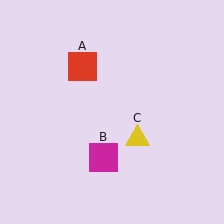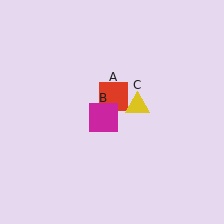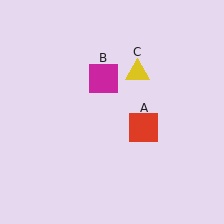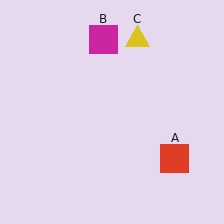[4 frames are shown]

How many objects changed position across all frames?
3 objects changed position: red square (object A), magenta square (object B), yellow triangle (object C).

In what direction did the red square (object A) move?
The red square (object A) moved down and to the right.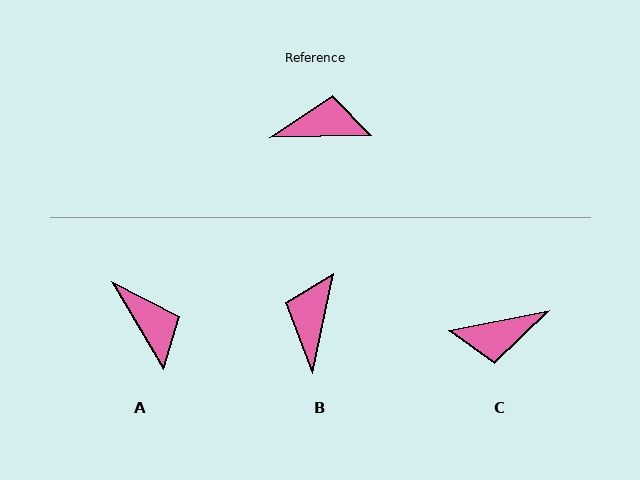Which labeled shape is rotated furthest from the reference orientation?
C, about 170 degrees away.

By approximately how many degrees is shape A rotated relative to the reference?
Approximately 61 degrees clockwise.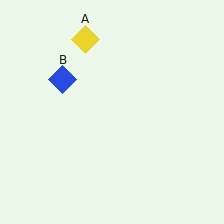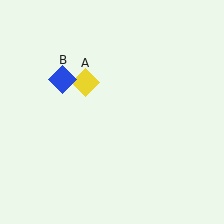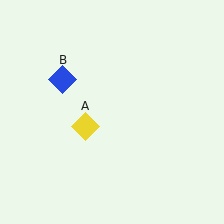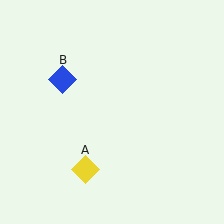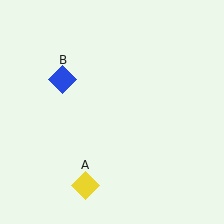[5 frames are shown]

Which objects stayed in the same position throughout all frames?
Blue diamond (object B) remained stationary.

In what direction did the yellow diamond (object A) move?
The yellow diamond (object A) moved down.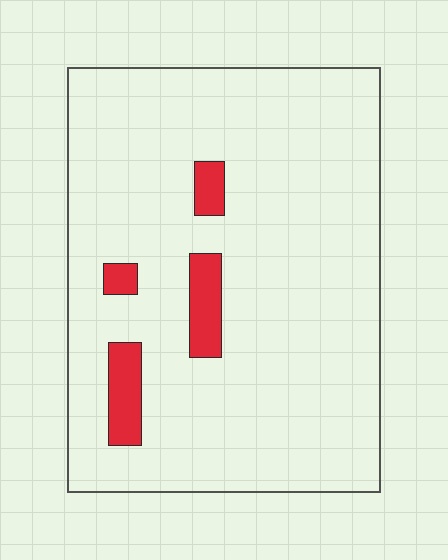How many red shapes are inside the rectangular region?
4.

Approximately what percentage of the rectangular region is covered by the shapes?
Approximately 5%.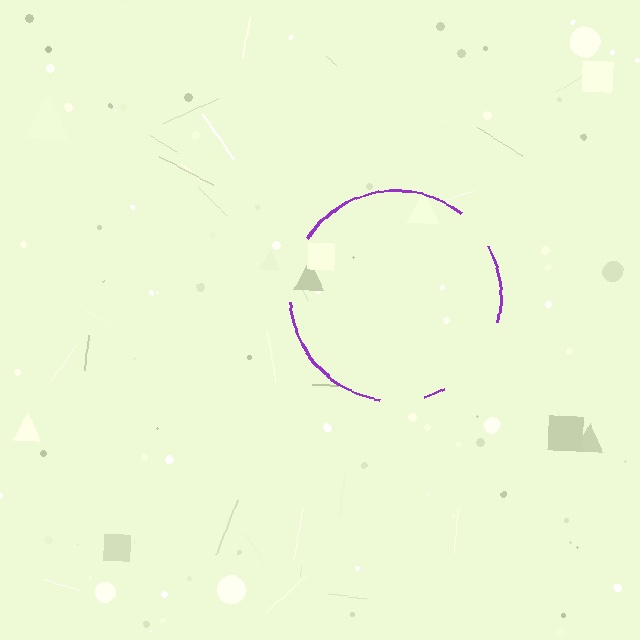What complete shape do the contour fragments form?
The contour fragments form a circle.